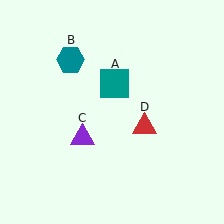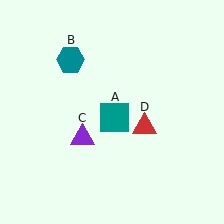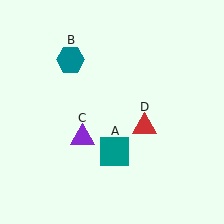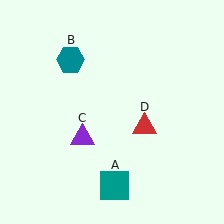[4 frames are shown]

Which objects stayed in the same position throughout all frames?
Teal hexagon (object B) and purple triangle (object C) and red triangle (object D) remained stationary.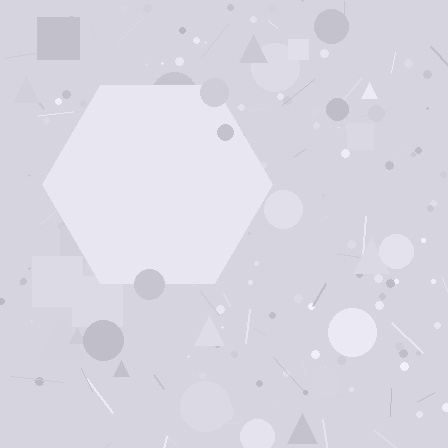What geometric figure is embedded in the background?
A hexagon is embedded in the background.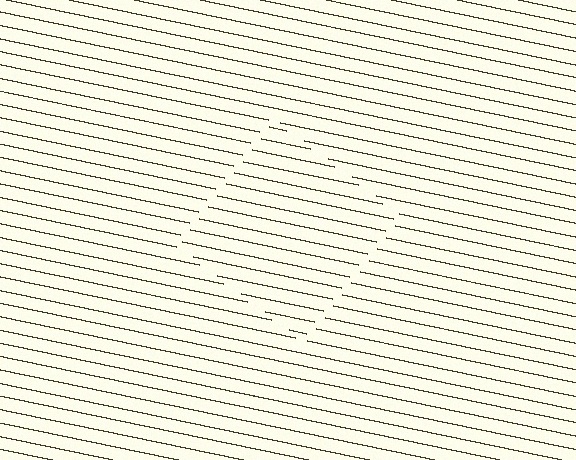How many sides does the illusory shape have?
4 sides — the line-ends trace a square.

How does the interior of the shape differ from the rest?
The interior of the shape contains the same grating, shifted by half a period — the contour is defined by the phase discontinuity where line-ends from the inner and outer gratings abut.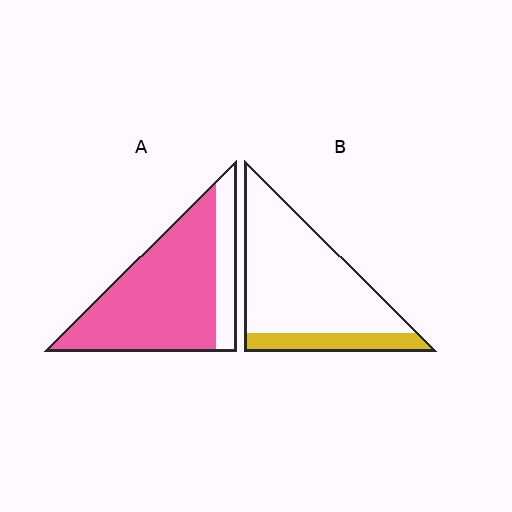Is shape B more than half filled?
No.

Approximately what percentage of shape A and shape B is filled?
A is approximately 80% and B is approximately 20%.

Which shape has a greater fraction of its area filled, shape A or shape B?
Shape A.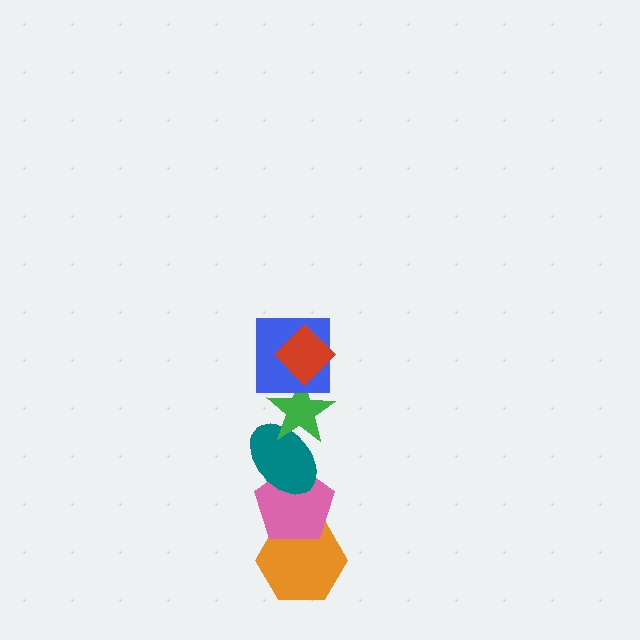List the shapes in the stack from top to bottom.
From top to bottom: the red diamond, the blue square, the green star, the teal ellipse, the pink pentagon, the orange hexagon.